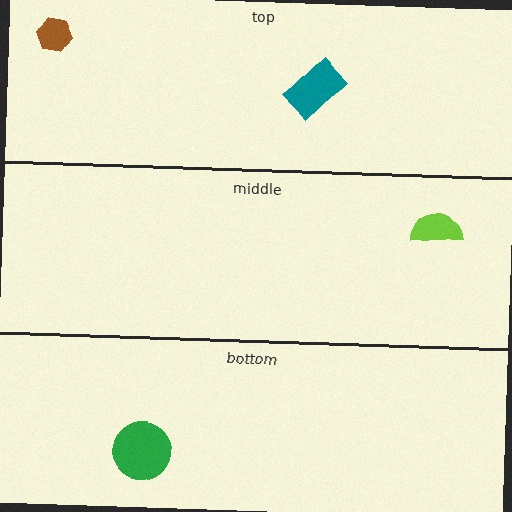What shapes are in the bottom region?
The green circle.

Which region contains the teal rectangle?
The top region.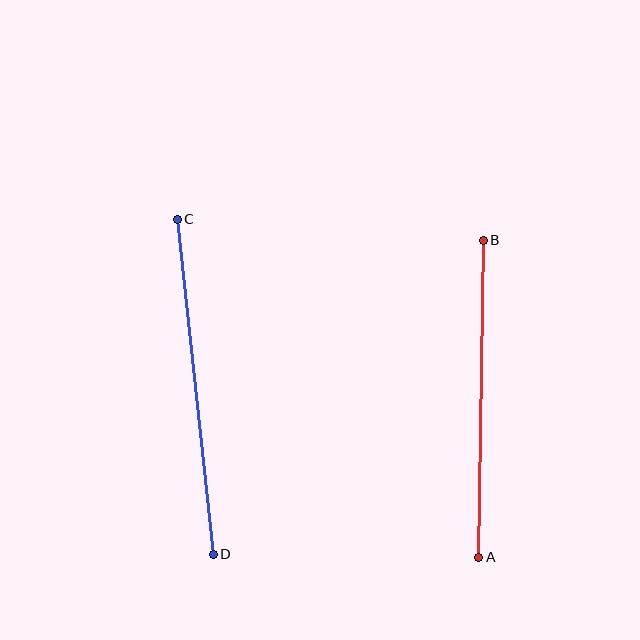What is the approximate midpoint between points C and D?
The midpoint is at approximately (195, 387) pixels.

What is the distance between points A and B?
The distance is approximately 317 pixels.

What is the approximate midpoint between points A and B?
The midpoint is at approximately (481, 399) pixels.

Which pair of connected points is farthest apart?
Points C and D are farthest apart.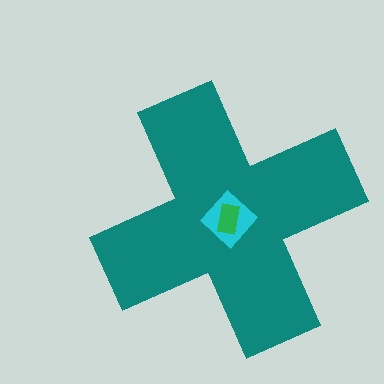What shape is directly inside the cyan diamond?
The green rectangle.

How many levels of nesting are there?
3.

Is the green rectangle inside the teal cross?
Yes.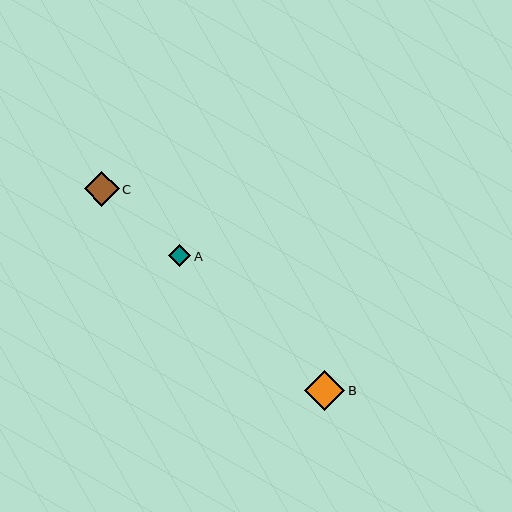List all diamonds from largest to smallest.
From largest to smallest: B, C, A.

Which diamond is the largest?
Diamond B is the largest with a size of approximately 40 pixels.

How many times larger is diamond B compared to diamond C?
Diamond B is approximately 1.1 times the size of diamond C.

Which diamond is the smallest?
Diamond A is the smallest with a size of approximately 22 pixels.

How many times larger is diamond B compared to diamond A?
Diamond B is approximately 1.8 times the size of diamond A.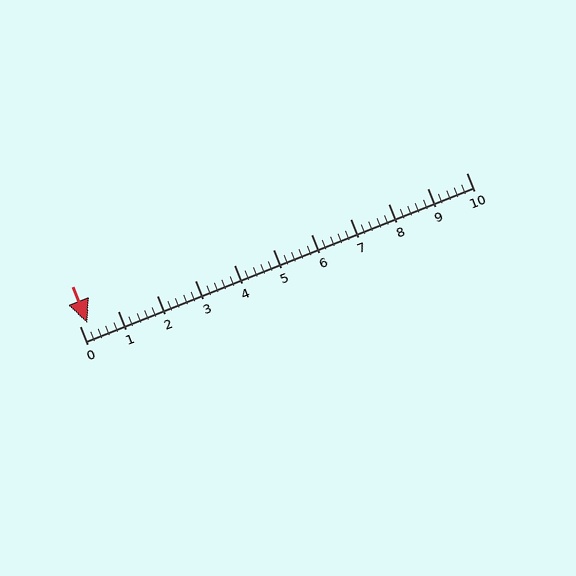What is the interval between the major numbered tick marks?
The major tick marks are spaced 1 units apart.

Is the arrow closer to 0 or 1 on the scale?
The arrow is closer to 0.